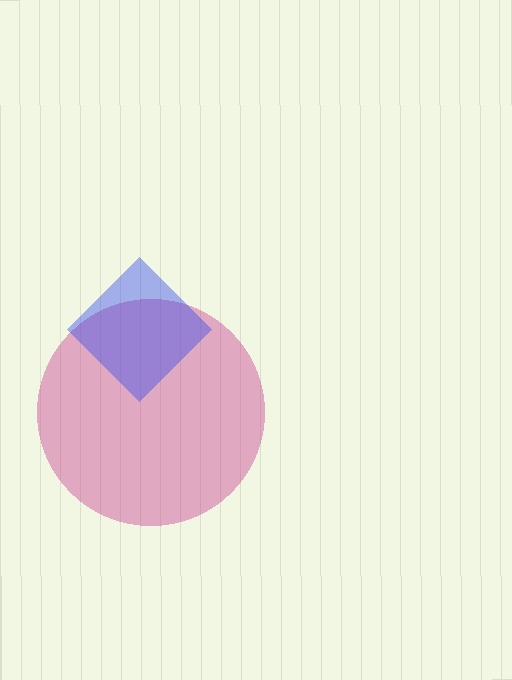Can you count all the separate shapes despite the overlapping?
Yes, there are 2 separate shapes.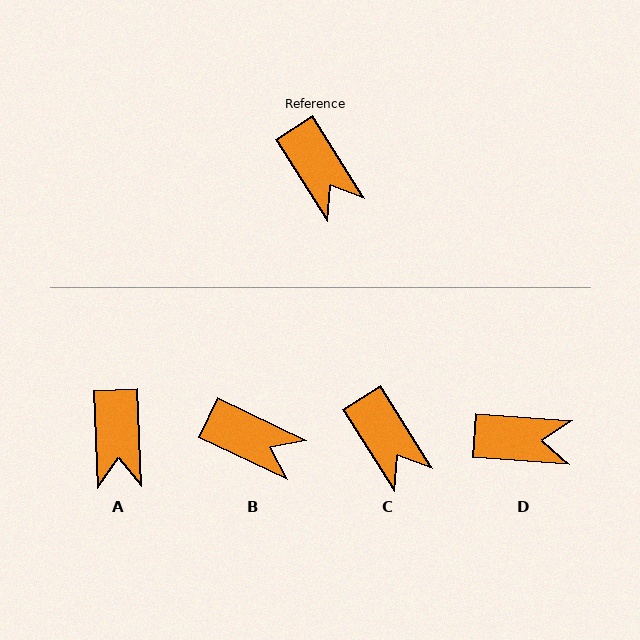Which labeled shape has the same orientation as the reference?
C.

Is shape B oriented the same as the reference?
No, it is off by about 32 degrees.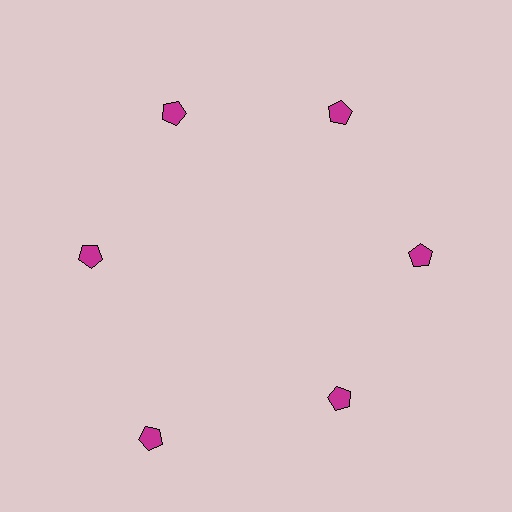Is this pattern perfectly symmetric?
No. The 6 magenta pentagons are arranged in a ring, but one element near the 7 o'clock position is pushed outward from the center, breaking the 6-fold rotational symmetry.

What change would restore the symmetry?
The symmetry would be restored by moving it inward, back onto the ring so that all 6 pentagons sit at equal angles and equal distance from the center.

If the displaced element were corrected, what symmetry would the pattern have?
It would have 6-fold rotational symmetry — the pattern would map onto itself every 60 degrees.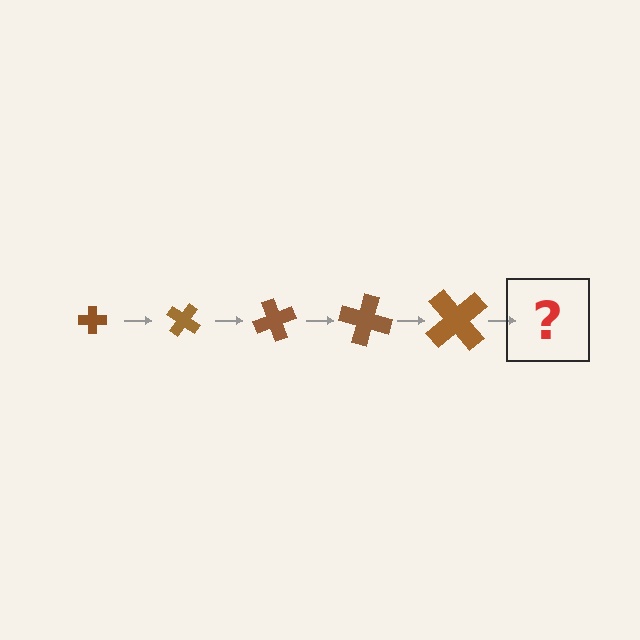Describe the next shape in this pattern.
It should be a cross, larger than the previous one and rotated 175 degrees from the start.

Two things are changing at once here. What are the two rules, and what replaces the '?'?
The two rules are that the cross grows larger each step and it rotates 35 degrees each step. The '?' should be a cross, larger than the previous one and rotated 175 degrees from the start.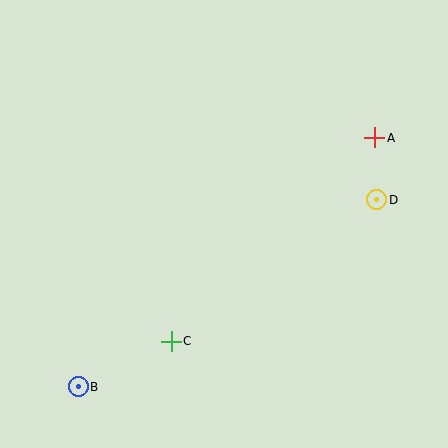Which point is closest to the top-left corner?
Point C is closest to the top-left corner.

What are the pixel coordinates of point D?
Point D is at (377, 200).